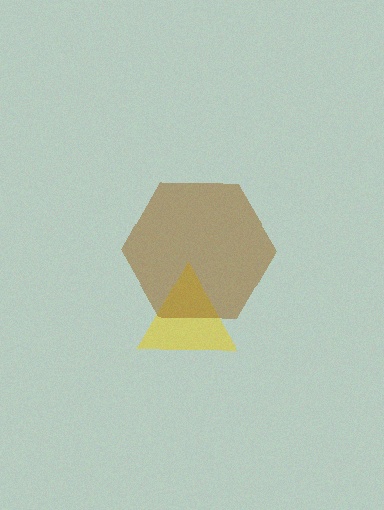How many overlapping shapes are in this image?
There are 2 overlapping shapes in the image.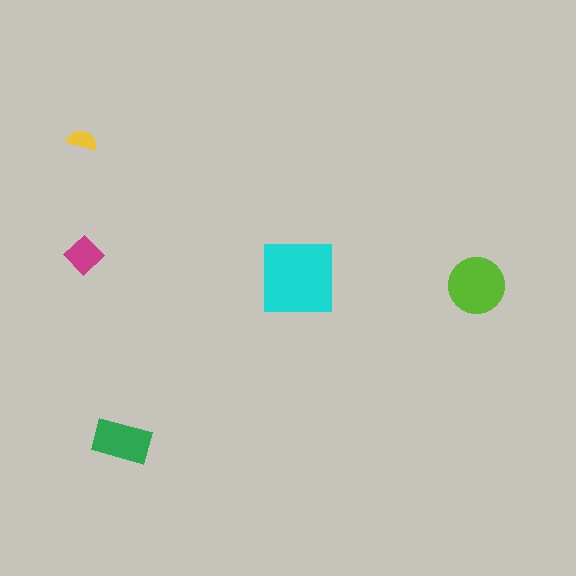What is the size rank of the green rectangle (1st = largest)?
3rd.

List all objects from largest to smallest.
The cyan square, the lime circle, the green rectangle, the magenta diamond, the yellow semicircle.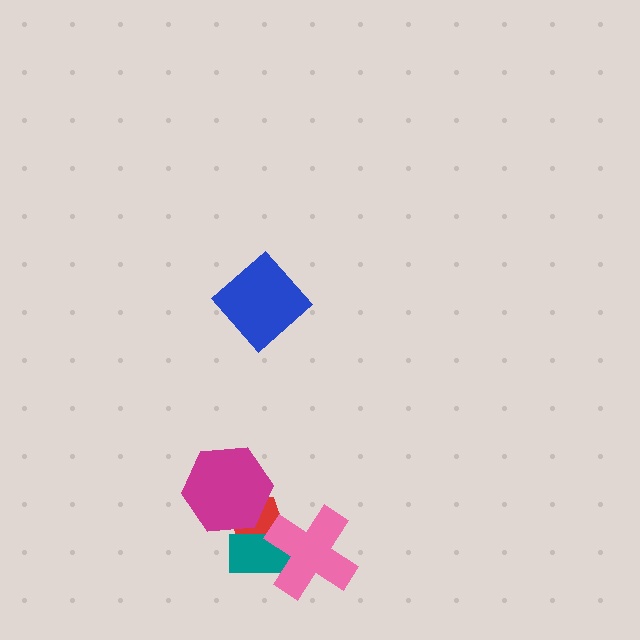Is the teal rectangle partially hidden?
Yes, it is partially covered by another shape.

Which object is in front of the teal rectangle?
The pink cross is in front of the teal rectangle.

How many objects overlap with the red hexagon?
3 objects overlap with the red hexagon.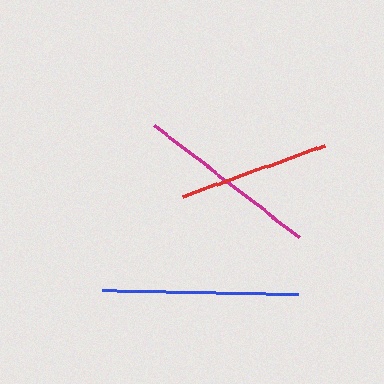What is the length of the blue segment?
The blue segment is approximately 196 pixels long.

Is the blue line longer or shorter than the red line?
The blue line is longer than the red line.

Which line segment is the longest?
The blue line is the longest at approximately 196 pixels.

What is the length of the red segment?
The red segment is approximately 152 pixels long.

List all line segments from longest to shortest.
From longest to shortest: blue, magenta, red.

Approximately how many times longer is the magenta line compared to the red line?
The magenta line is approximately 1.2 times the length of the red line.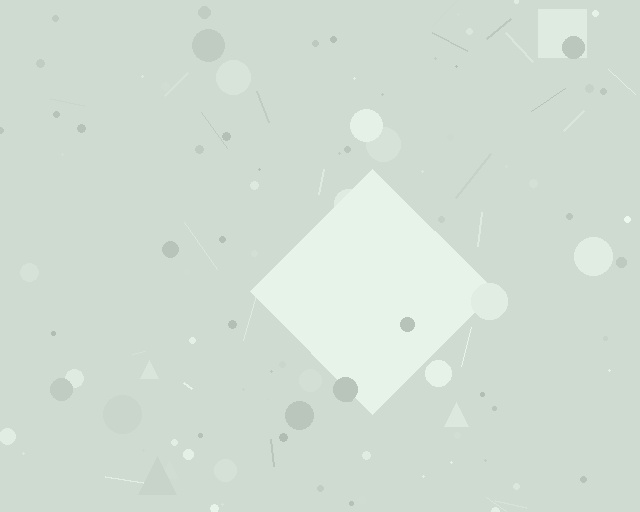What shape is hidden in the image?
A diamond is hidden in the image.